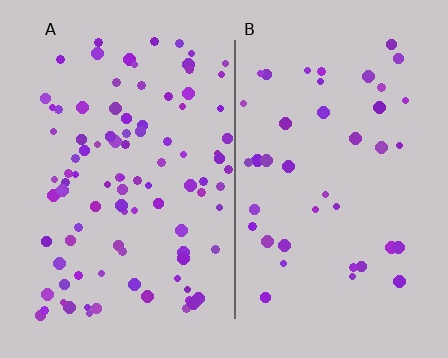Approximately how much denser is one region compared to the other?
Approximately 2.3× — region A over region B.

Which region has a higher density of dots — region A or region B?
A (the left).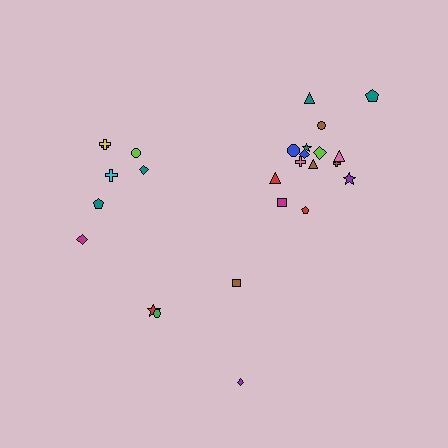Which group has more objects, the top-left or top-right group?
The top-right group.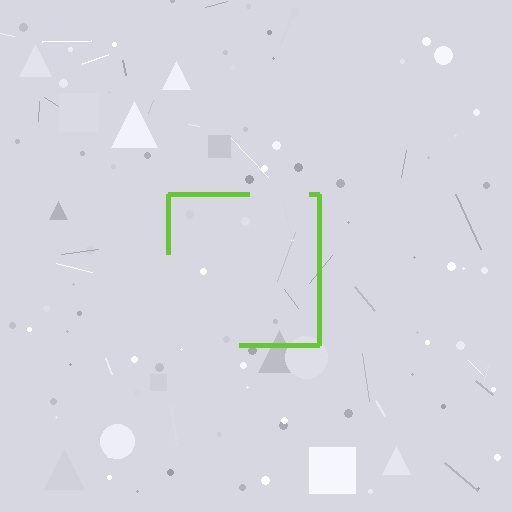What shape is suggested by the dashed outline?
The dashed outline suggests a square.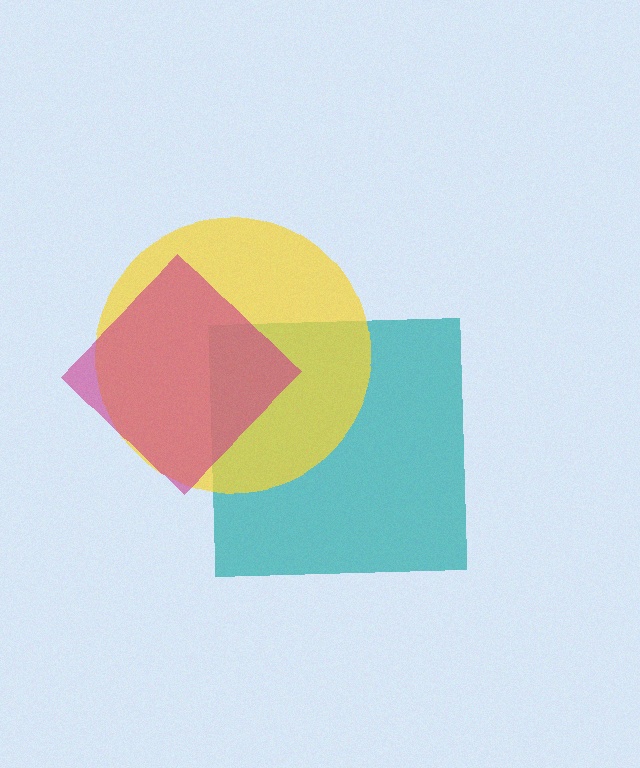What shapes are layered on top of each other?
The layered shapes are: a teal square, a yellow circle, a magenta diamond.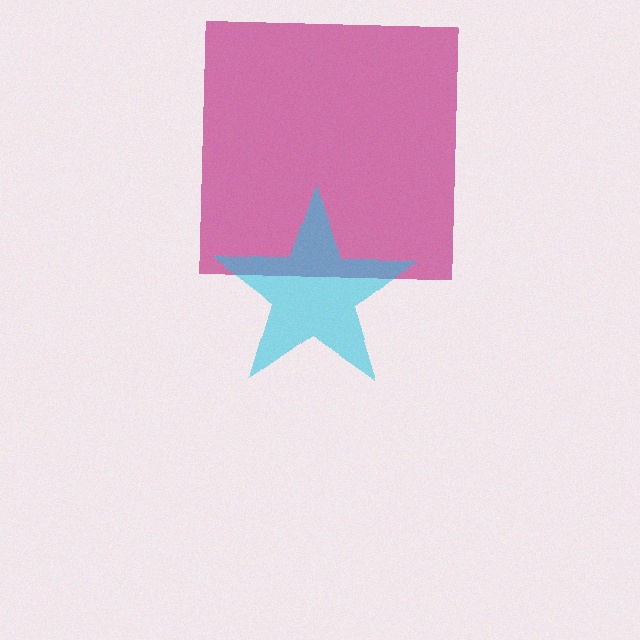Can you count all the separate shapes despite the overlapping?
Yes, there are 2 separate shapes.